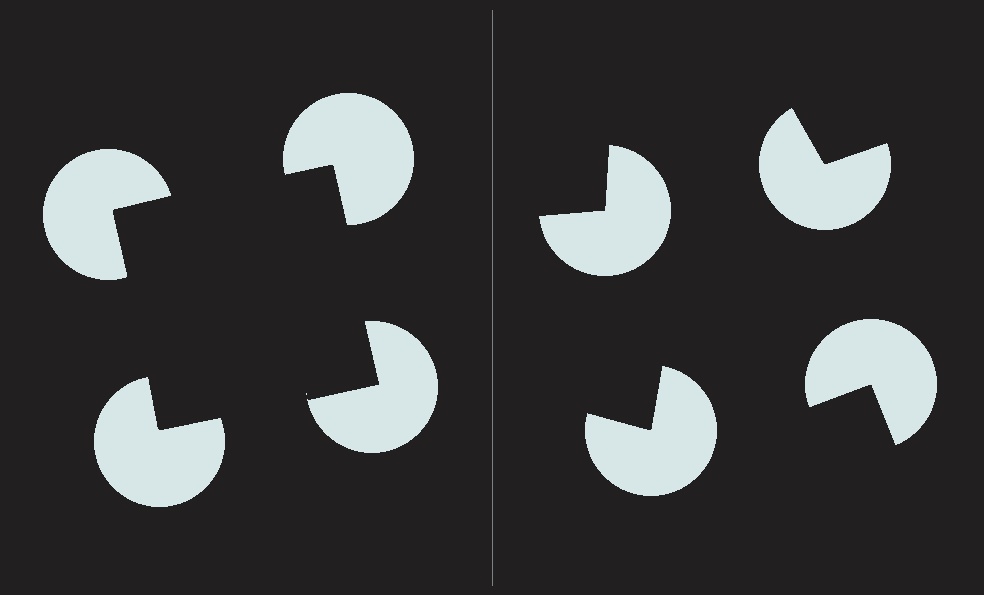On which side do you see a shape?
An illusory square appears on the left side. On the right side the wedge cuts are rotated, so no coherent shape forms.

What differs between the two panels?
The pac-man discs are positioned identically on both sides; only the wedge orientations differ. On the left they align to a square; on the right they are misaligned.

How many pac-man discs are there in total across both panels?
8 — 4 on each side.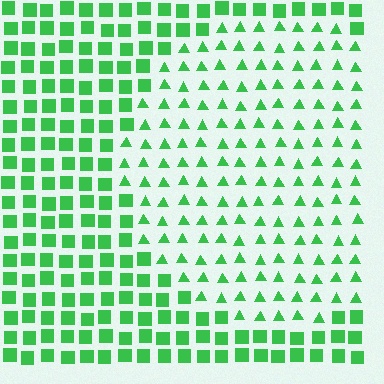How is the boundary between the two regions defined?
The boundary is defined by a change in element shape: triangles inside vs. squares outside. All elements share the same color and spacing.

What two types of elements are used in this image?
The image uses triangles inside the circle region and squares outside it.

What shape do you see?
I see a circle.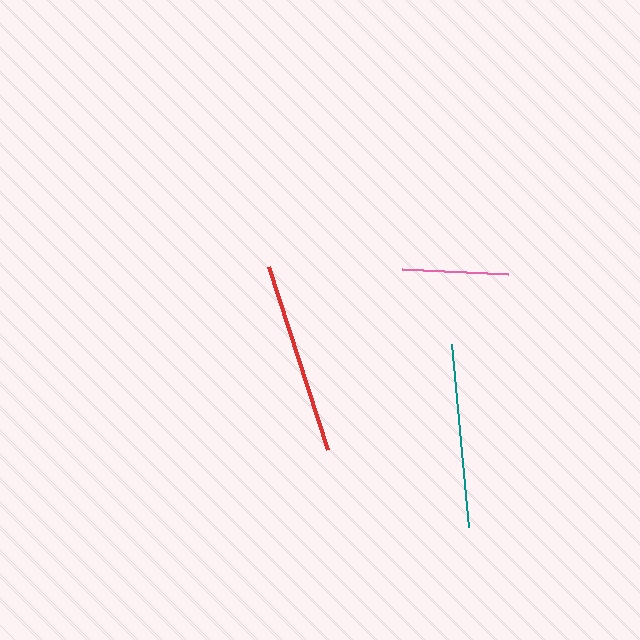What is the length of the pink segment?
The pink segment is approximately 106 pixels long.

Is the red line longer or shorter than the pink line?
The red line is longer than the pink line.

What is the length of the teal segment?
The teal segment is approximately 184 pixels long.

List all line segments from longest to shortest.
From longest to shortest: red, teal, pink.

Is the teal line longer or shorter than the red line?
The red line is longer than the teal line.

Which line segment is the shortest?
The pink line is the shortest at approximately 106 pixels.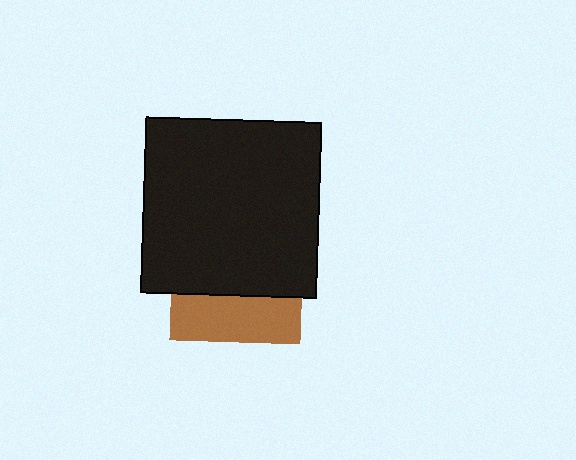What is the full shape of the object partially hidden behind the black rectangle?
The partially hidden object is a brown square.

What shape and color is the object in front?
The object in front is a black rectangle.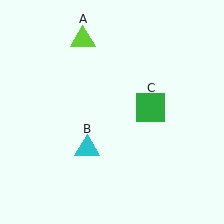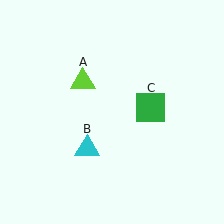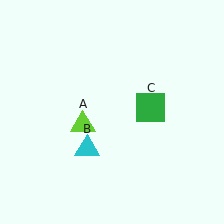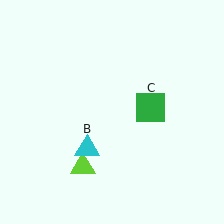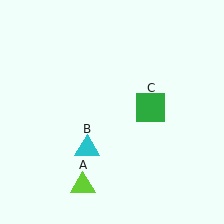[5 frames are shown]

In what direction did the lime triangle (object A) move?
The lime triangle (object A) moved down.